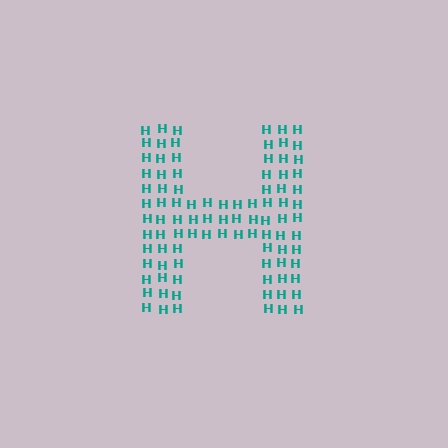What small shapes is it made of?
It is made of small letter H's.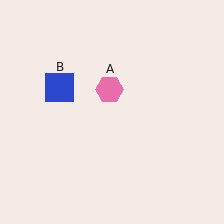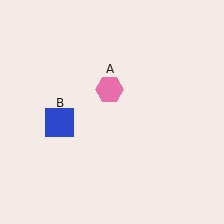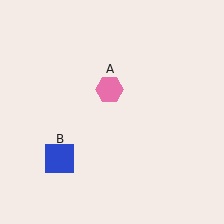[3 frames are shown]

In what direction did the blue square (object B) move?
The blue square (object B) moved down.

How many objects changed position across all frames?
1 object changed position: blue square (object B).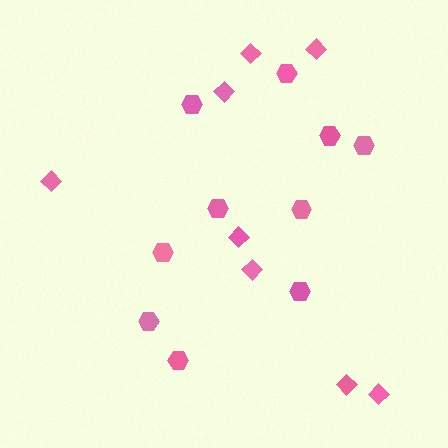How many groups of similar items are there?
There are 2 groups: one group of diamonds (8) and one group of hexagons (10).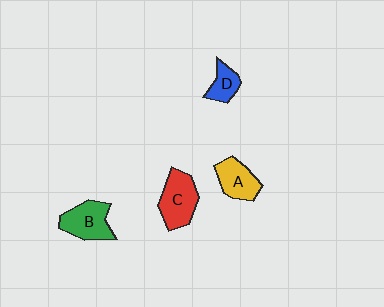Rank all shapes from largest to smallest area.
From largest to smallest: C (red), B (green), A (yellow), D (blue).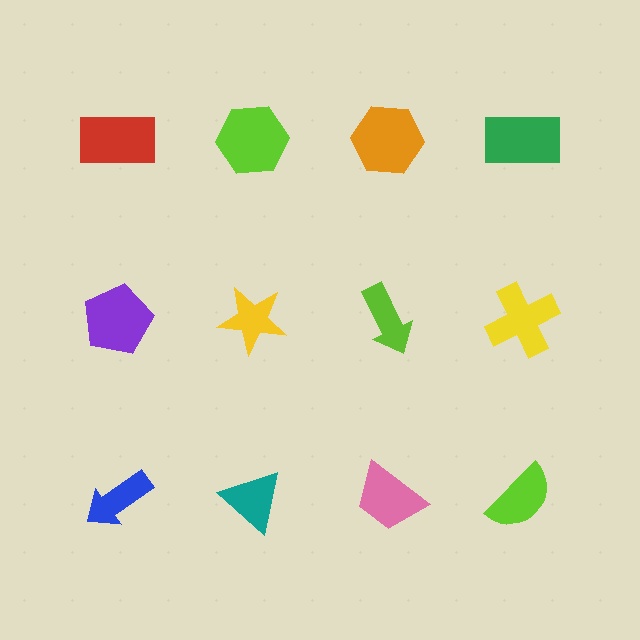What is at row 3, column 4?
A lime semicircle.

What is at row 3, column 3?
A pink trapezoid.